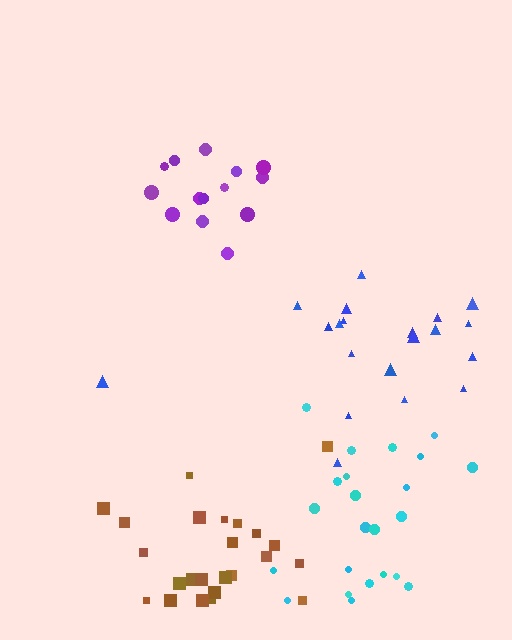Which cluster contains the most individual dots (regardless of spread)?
Brown (24).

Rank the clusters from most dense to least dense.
purple, brown, cyan, blue.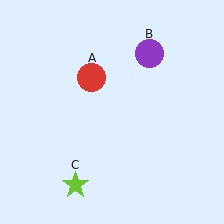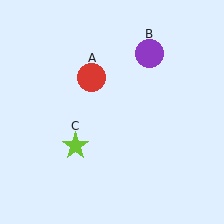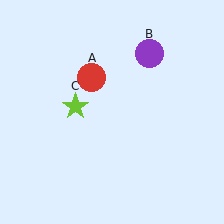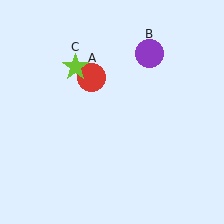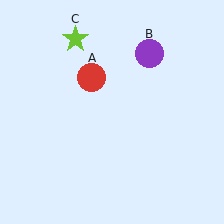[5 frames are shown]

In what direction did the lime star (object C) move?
The lime star (object C) moved up.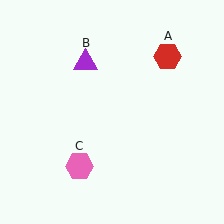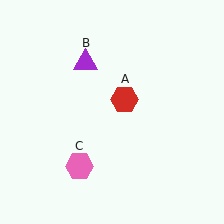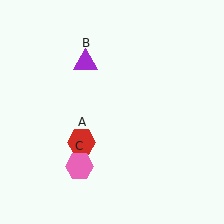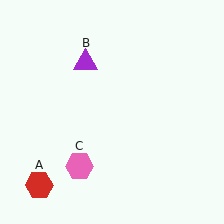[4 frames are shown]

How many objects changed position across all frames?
1 object changed position: red hexagon (object A).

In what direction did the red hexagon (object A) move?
The red hexagon (object A) moved down and to the left.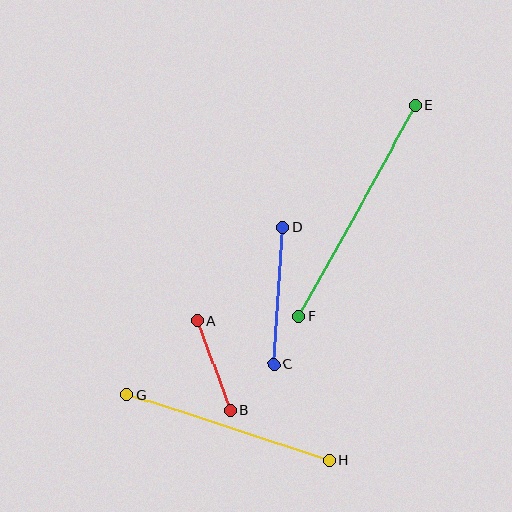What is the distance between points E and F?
The distance is approximately 241 pixels.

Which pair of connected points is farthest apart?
Points E and F are farthest apart.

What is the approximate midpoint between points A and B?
The midpoint is at approximately (214, 366) pixels.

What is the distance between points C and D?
The distance is approximately 137 pixels.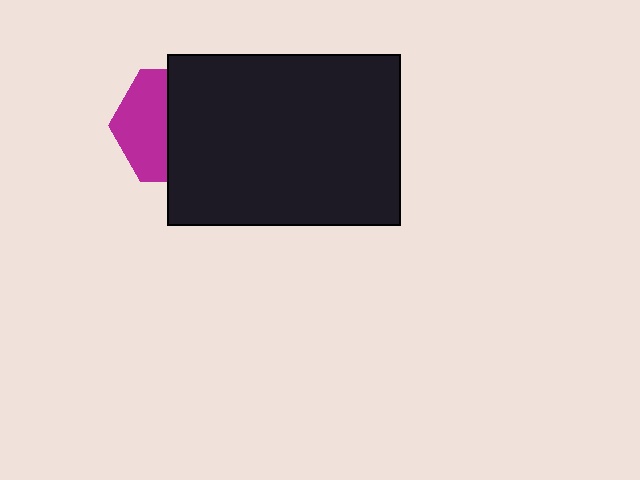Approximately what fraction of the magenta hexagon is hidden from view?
Roughly 56% of the magenta hexagon is hidden behind the black rectangle.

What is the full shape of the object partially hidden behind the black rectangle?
The partially hidden object is a magenta hexagon.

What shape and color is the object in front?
The object in front is a black rectangle.